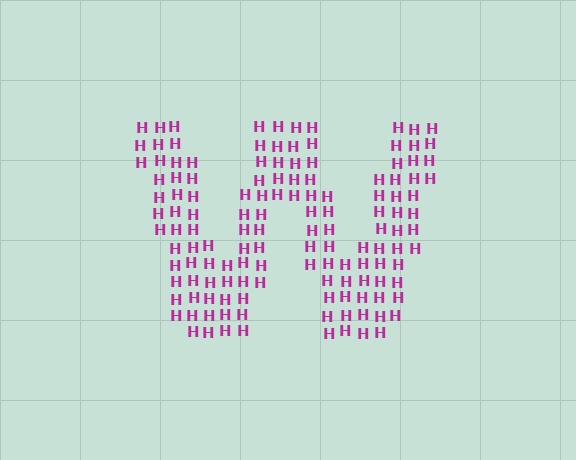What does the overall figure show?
The overall figure shows the letter W.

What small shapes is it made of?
It is made of small letter H's.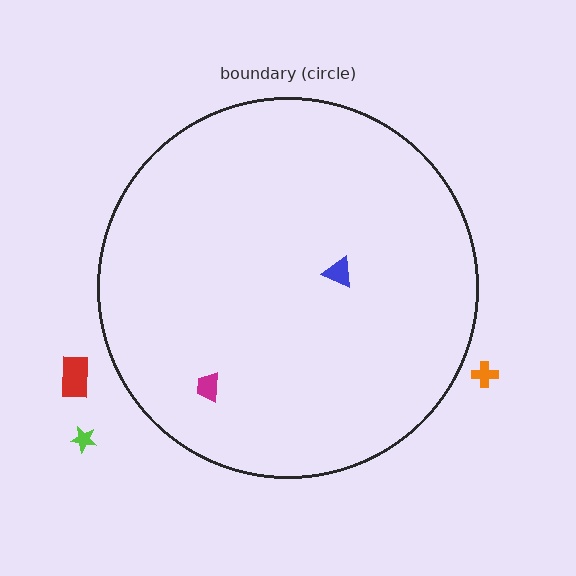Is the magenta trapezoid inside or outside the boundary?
Inside.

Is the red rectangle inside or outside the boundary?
Outside.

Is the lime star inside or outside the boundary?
Outside.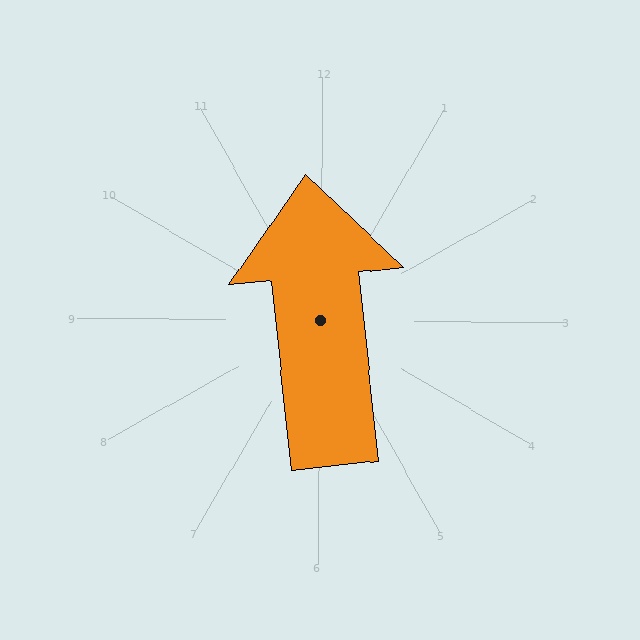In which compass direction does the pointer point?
North.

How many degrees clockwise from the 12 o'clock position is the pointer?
Approximately 354 degrees.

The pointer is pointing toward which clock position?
Roughly 12 o'clock.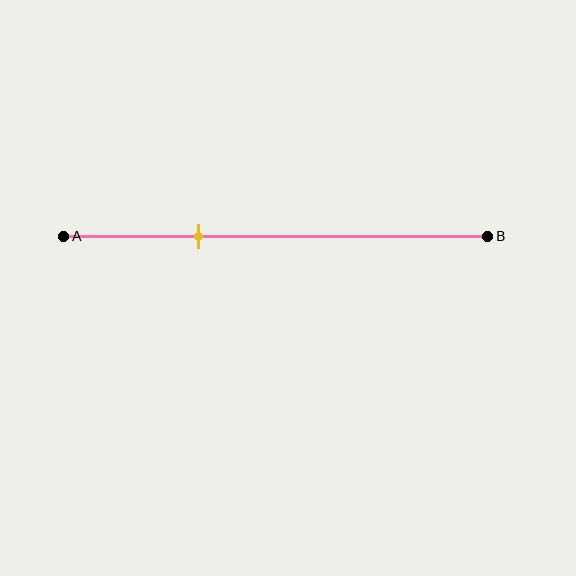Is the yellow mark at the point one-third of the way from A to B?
Yes, the mark is approximately at the one-third point.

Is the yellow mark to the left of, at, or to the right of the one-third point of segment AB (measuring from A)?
The yellow mark is approximately at the one-third point of segment AB.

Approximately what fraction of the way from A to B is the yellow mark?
The yellow mark is approximately 30% of the way from A to B.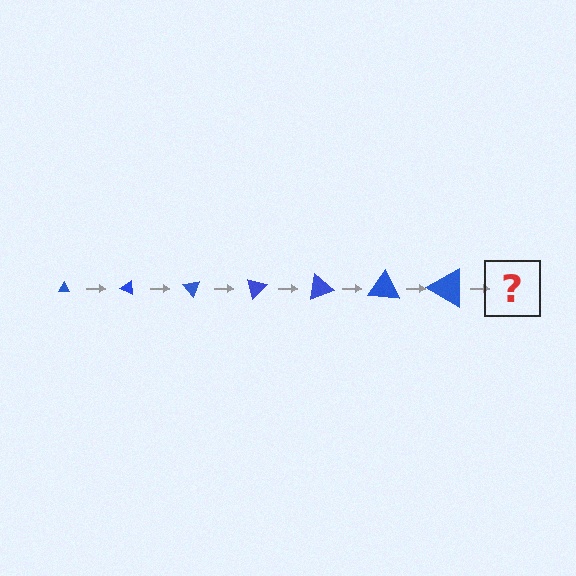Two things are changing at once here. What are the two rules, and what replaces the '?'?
The two rules are that the triangle grows larger each step and it rotates 25 degrees each step. The '?' should be a triangle, larger than the previous one and rotated 175 degrees from the start.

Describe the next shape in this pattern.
It should be a triangle, larger than the previous one and rotated 175 degrees from the start.